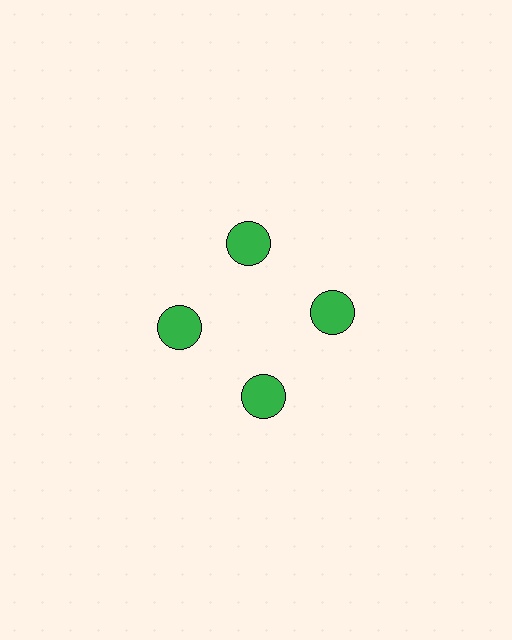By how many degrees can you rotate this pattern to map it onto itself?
The pattern maps onto itself every 90 degrees of rotation.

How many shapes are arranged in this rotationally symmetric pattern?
There are 4 shapes, arranged in 4 groups of 1.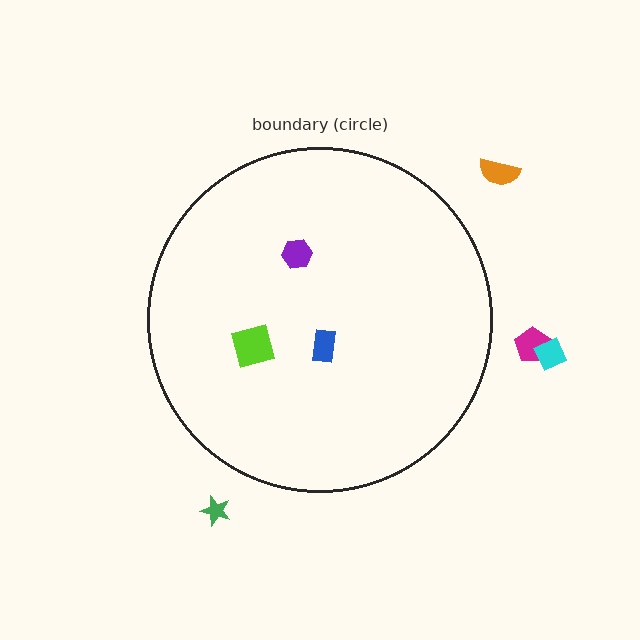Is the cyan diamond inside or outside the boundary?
Outside.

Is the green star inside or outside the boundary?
Outside.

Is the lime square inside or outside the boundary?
Inside.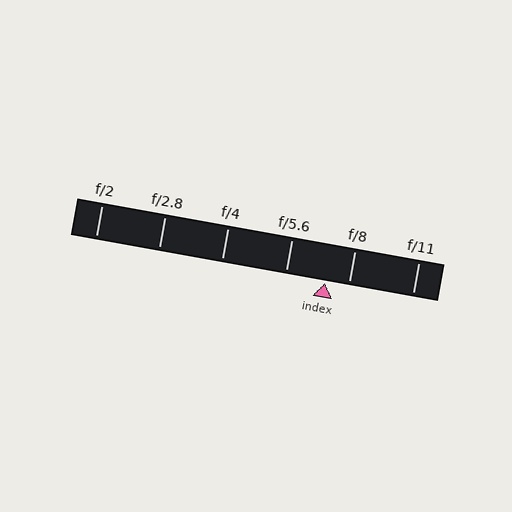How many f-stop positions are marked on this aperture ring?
There are 6 f-stop positions marked.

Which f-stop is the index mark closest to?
The index mark is closest to f/8.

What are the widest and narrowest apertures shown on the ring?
The widest aperture shown is f/2 and the narrowest is f/11.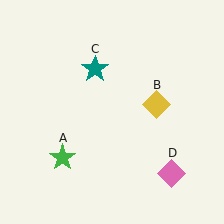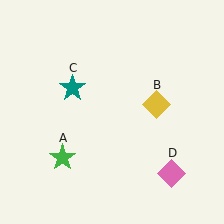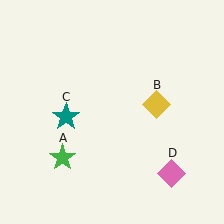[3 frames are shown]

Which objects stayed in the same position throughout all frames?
Green star (object A) and yellow diamond (object B) and pink diamond (object D) remained stationary.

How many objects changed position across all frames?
1 object changed position: teal star (object C).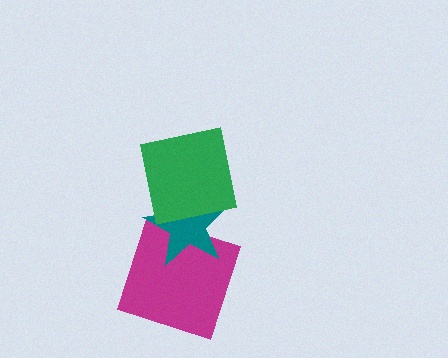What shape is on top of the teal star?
The green square is on top of the teal star.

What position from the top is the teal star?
The teal star is 2nd from the top.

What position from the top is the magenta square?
The magenta square is 3rd from the top.